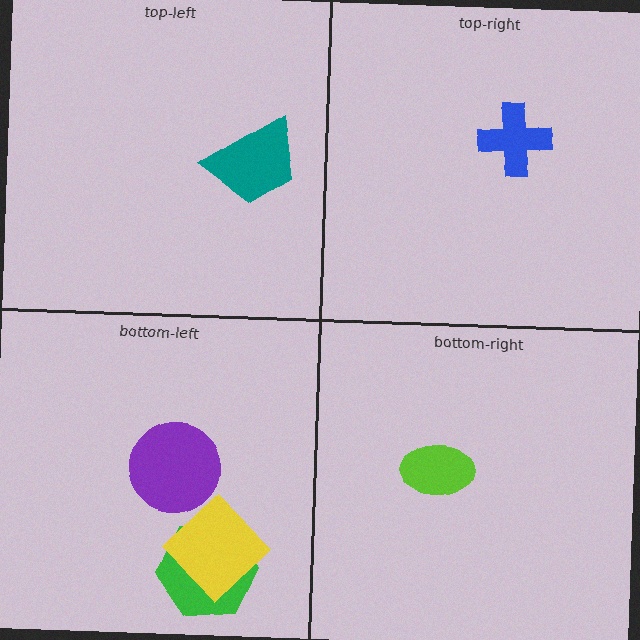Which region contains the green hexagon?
The bottom-left region.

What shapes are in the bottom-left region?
The green hexagon, the yellow diamond, the purple circle.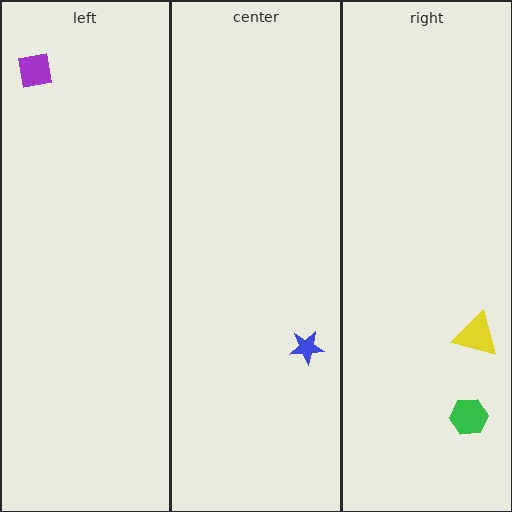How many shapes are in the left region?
1.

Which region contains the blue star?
The center region.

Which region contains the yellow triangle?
The right region.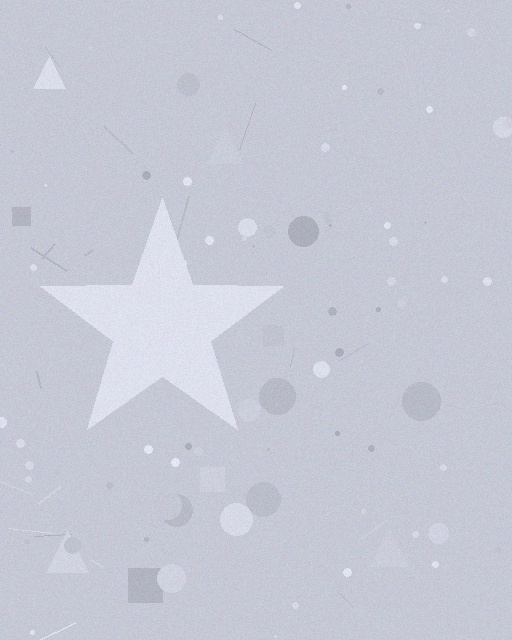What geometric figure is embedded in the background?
A star is embedded in the background.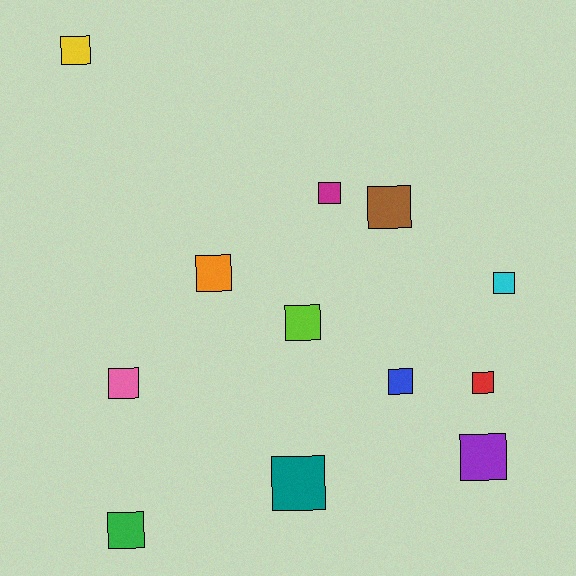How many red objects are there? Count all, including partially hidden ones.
There is 1 red object.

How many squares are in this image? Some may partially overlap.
There are 12 squares.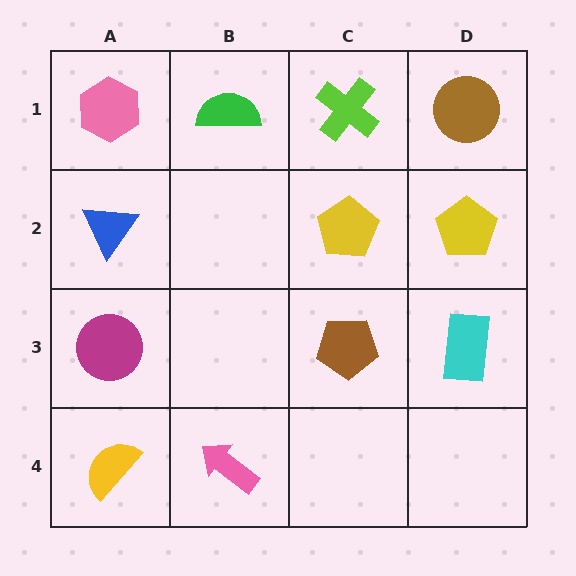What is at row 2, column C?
A yellow pentagon.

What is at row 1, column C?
A lime cross.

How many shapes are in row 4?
2 shapes.